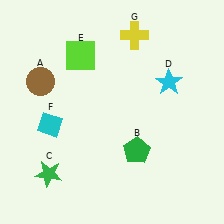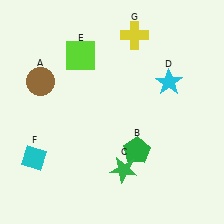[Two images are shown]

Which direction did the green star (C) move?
The green star (C) moved right.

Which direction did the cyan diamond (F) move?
The cyan diamond (F) moved down.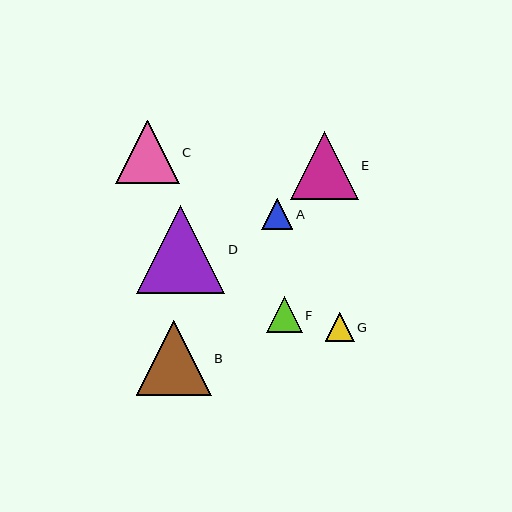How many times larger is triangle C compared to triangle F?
Triangle C is approximately 1.7 times the size of triangle F.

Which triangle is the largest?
Triangle D is the largest with a size of approximately 88 pixels.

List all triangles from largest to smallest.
From largest to smallest: D, B, E, C, F, A, G.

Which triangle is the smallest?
Triangle G is the smallest with a size of approximately 29 pixels.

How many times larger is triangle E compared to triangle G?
Triangle E is approximately 2.3 times the size of triangle G.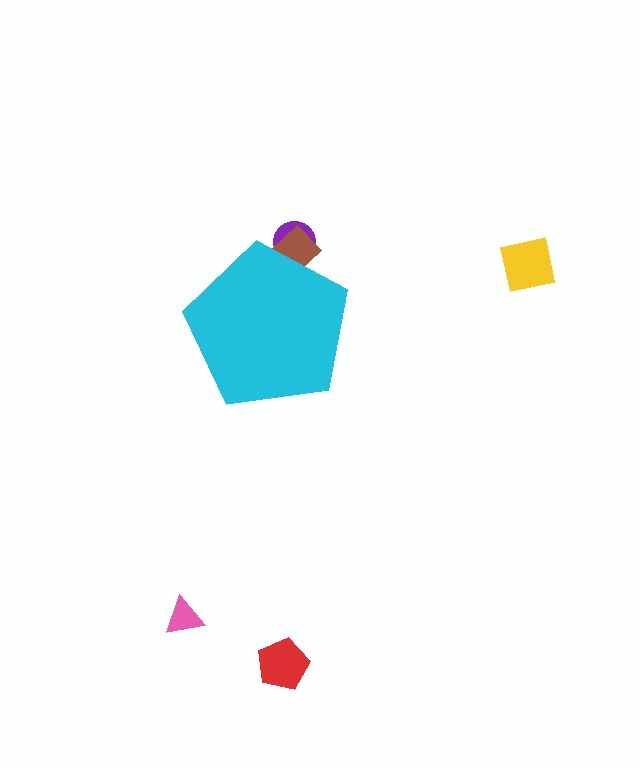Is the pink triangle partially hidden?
No, the pink triangle is fully visible.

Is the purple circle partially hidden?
Yes, the purple circle is partially hidden behind the cyan pentagon.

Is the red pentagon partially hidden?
No, the red pentagon is fully visible.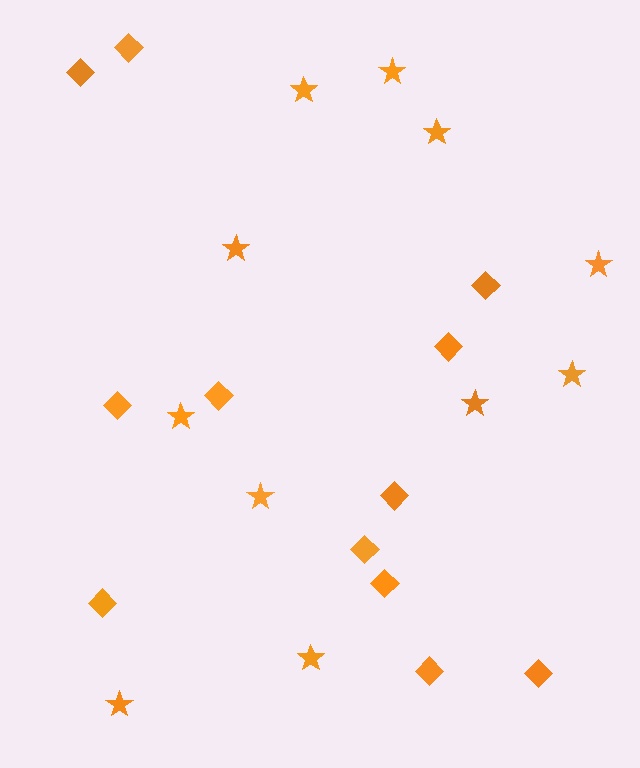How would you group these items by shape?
There are 2 groups: one group of stars (11) and one group of diamonds (12).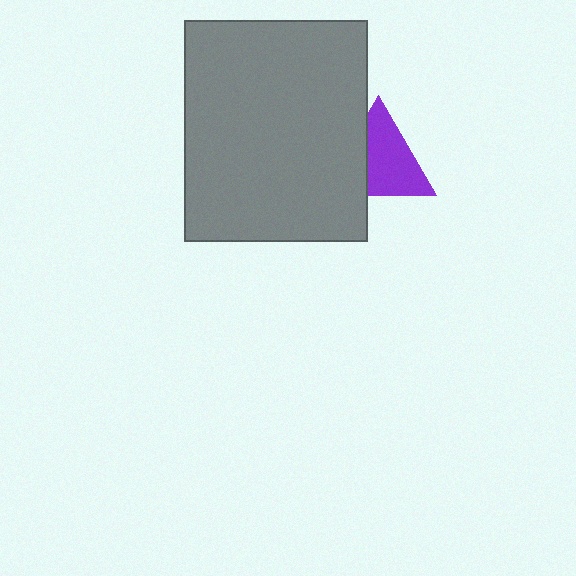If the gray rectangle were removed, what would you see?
You would see the complete purple triangle.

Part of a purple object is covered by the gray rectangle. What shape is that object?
It is a triangle.